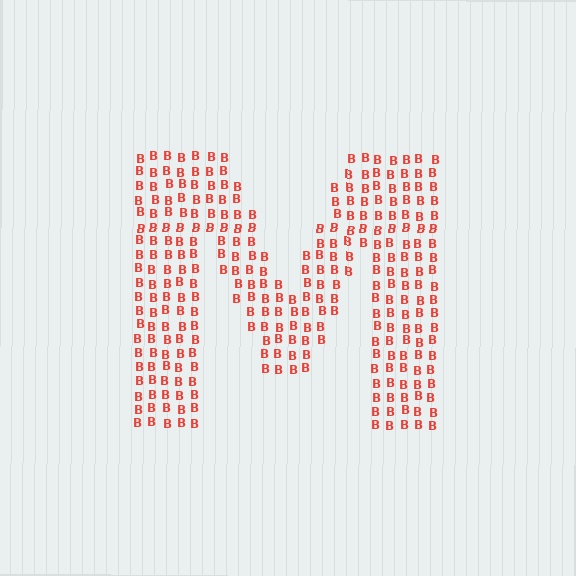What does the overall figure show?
The overall figure shows the letter M.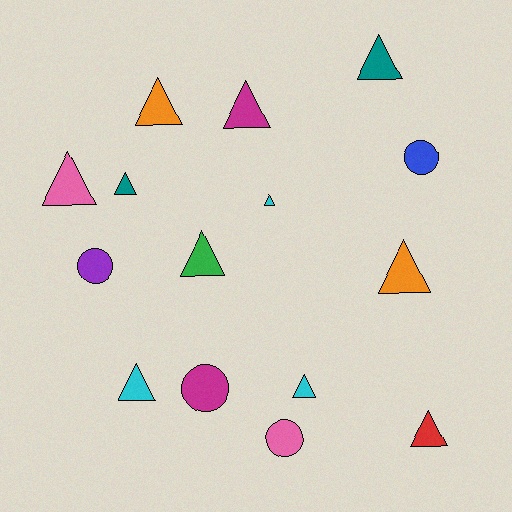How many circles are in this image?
There are 4 circles.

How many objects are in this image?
There are 15 objects.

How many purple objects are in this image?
There is 1 purple object.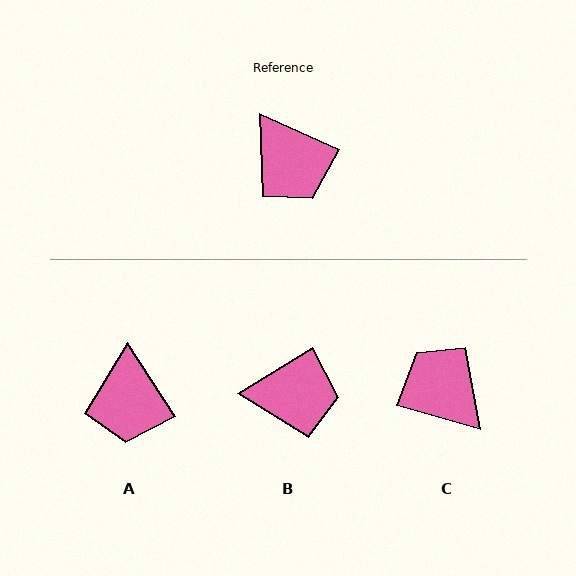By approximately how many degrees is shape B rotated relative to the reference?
Approximately 56 degrees counter-clockwise.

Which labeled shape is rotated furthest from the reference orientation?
C, about 172 degrees away.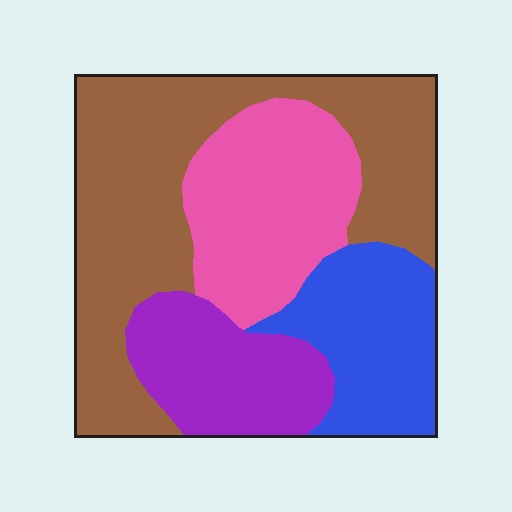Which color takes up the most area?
Brown, at roughly 45%.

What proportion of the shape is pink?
Pink covers 22% of the shape.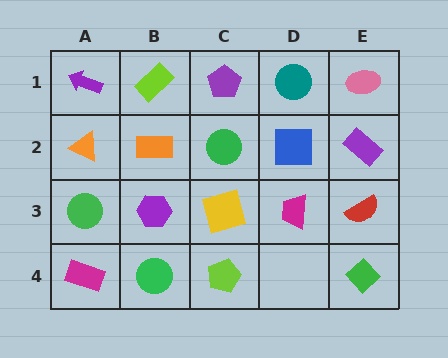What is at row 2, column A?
An orange triangle.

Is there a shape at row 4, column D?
No, that cell is empty.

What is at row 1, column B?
A lime rectangle.